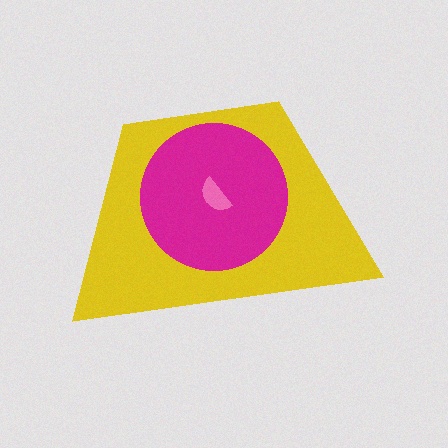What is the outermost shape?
The yellow trapezoid.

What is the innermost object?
The pink semicircle.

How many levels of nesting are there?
3.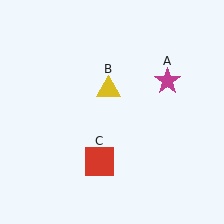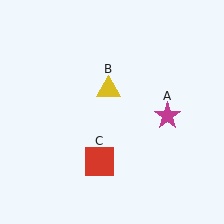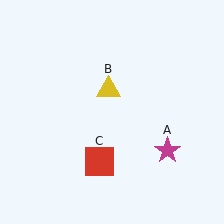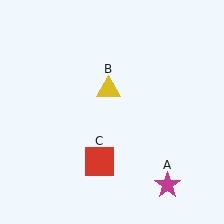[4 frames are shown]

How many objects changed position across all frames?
1 object changed position: magenta star (object A).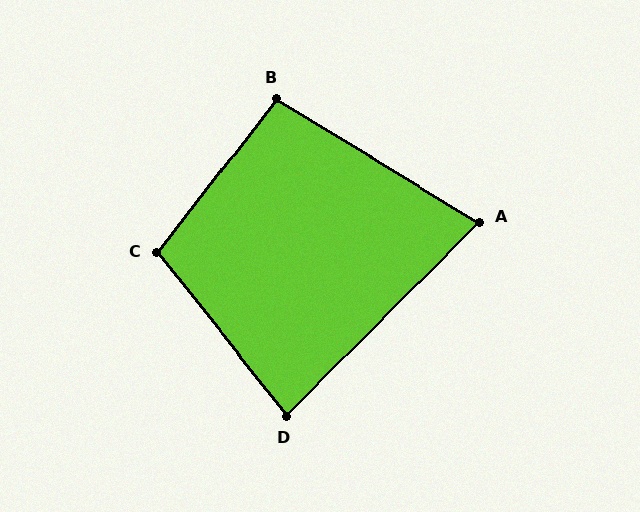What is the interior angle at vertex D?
Approximately 83 degrees (acute).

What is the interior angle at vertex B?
Approximately 97 degrees (obtuse).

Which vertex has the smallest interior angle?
A, at approximately 76 degrees.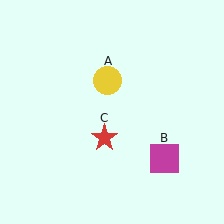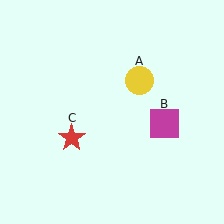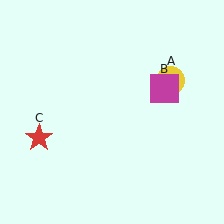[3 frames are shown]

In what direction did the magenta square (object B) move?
The magenta square (object B) moved up.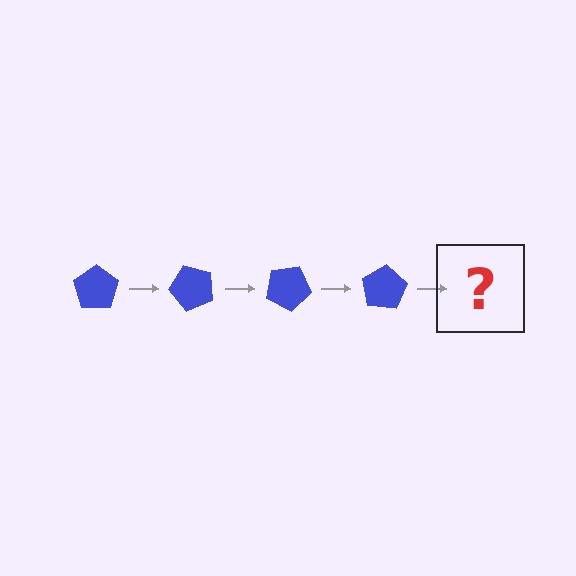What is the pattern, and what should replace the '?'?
The pattern is that the pentagon rotates 50 degrees each step. The '?' should be a blue pentagon rotated 200 degrees.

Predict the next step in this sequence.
The next step is a blue pentagon rotated 200 degrees.